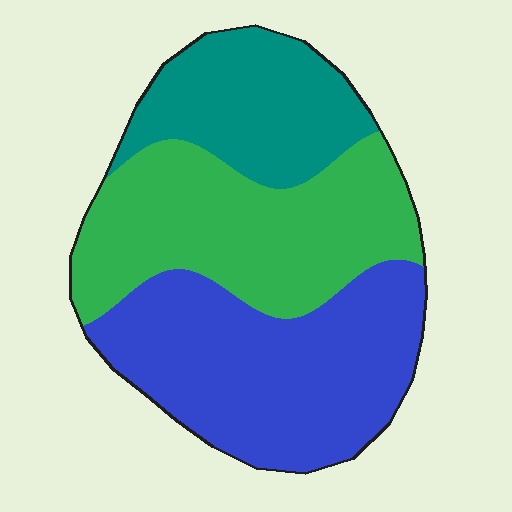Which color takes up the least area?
Teal, at roughly 25%.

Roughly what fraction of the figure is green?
Green covers about 35% of the figure.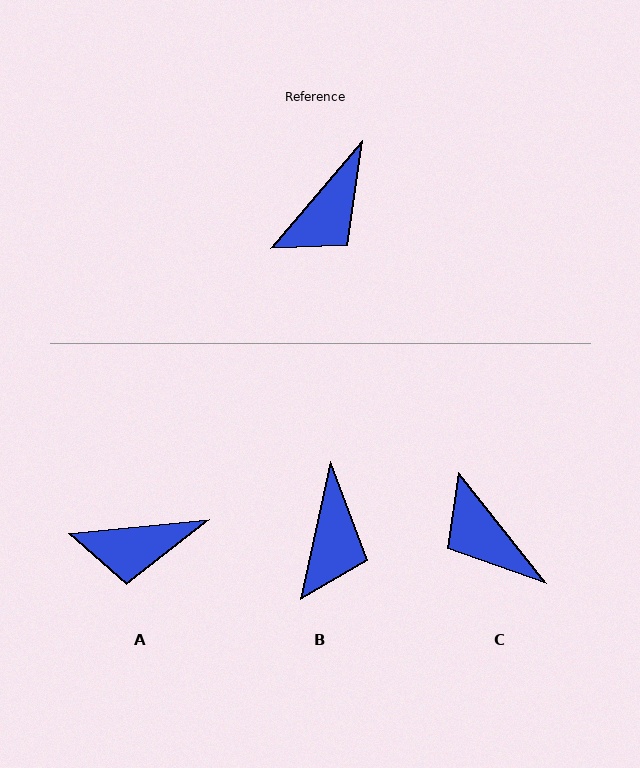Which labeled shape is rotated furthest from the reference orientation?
C, about 101 degrees away.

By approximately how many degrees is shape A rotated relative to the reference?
Approximately 44 degrees clockwise.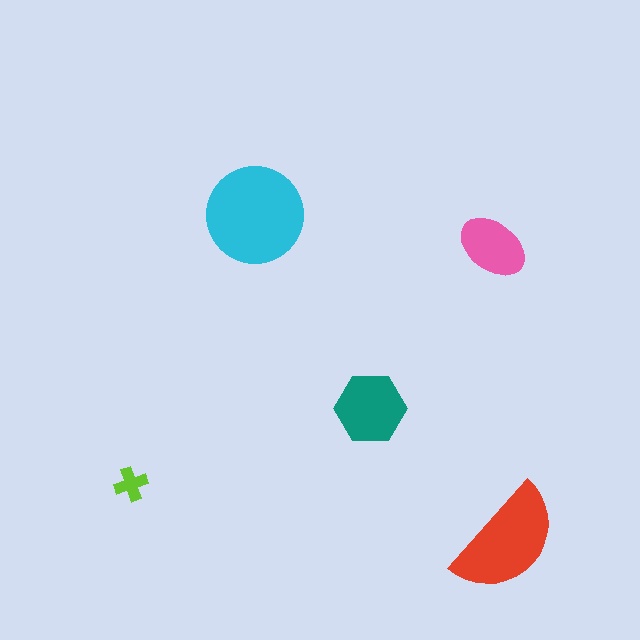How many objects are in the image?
There are 5 objects in the image.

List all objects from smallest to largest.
The lime cross, the pink ellipse, the teal hexagon, the red semicircle, the cyan circle.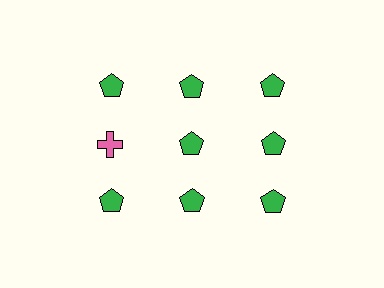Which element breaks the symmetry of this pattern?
The pink cross in the second row, leftmost column breaks the symmetry. All other shapes are green pentagons.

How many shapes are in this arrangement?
There are 9 shapes arranged in a grid pattern.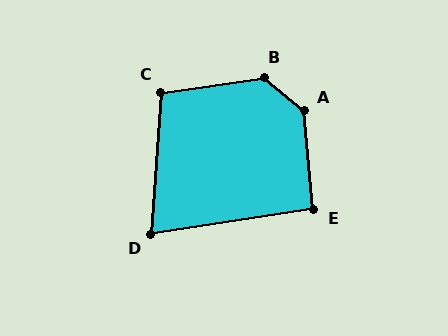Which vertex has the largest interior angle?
A, at approximately 135 degrees.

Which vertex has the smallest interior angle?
D, at approximately 77 degrees.